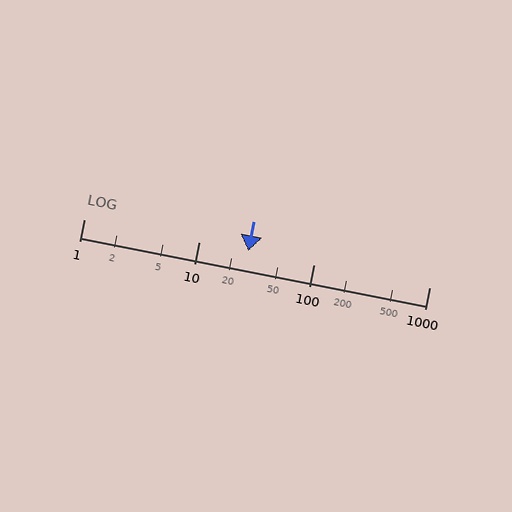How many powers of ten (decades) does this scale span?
The scale spans 3 decades, from 1 to 1000.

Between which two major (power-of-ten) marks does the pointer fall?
The pointer is between 10 and 100.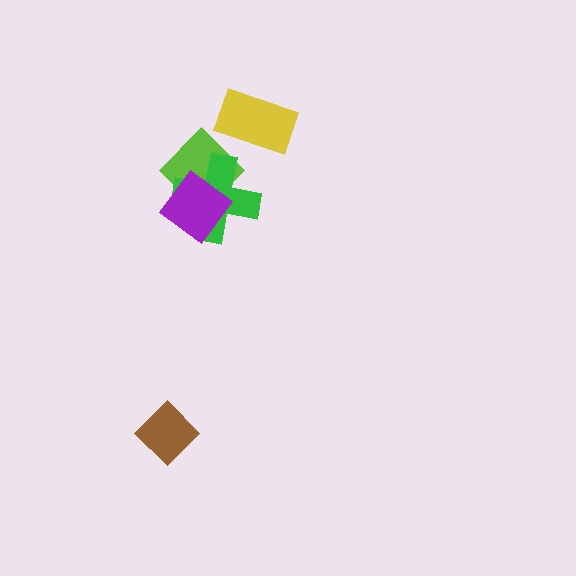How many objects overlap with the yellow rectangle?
0 objects overlap with the yellow rectangle.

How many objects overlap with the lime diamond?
2 objects overlap with the lime diamond.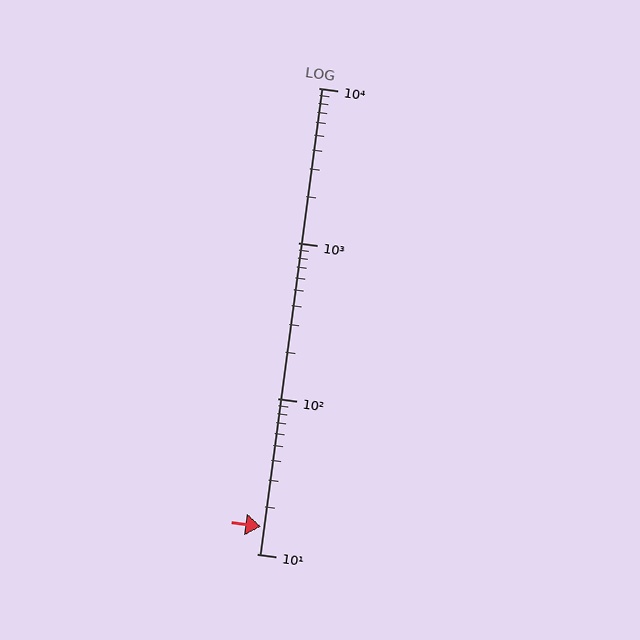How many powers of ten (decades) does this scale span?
The scale spans 3 decades, from 10 to 10000.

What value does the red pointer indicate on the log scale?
The pointer indicates approximately 15.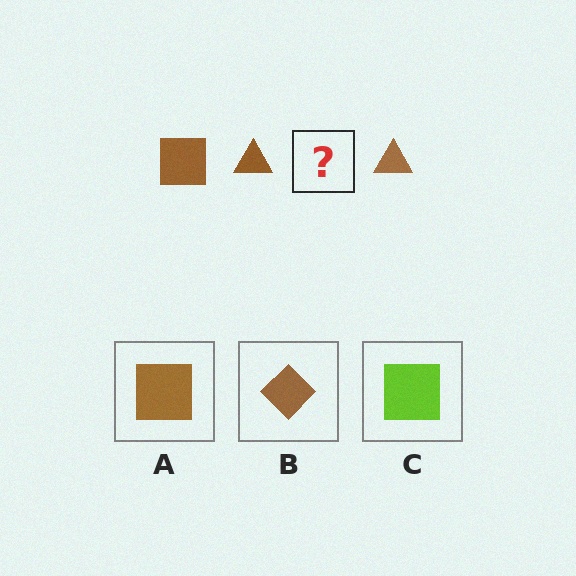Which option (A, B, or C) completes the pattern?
A.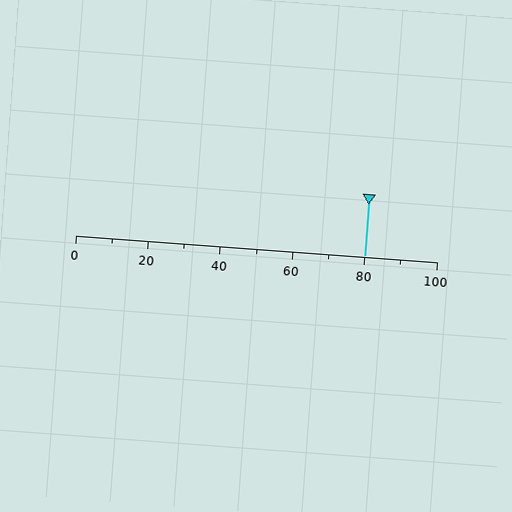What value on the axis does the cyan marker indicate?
The marker indicates approximately 80.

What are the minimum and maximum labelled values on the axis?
The axis runs from 0 to 100.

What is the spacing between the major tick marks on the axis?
The major ticks are spaced 20 apart.